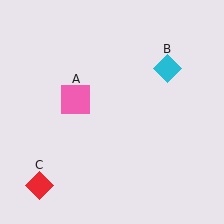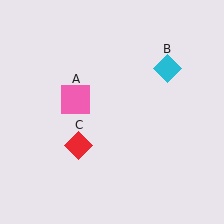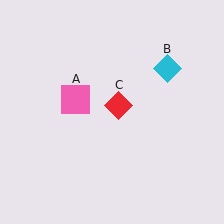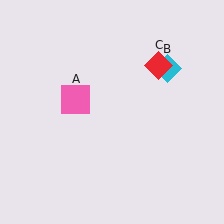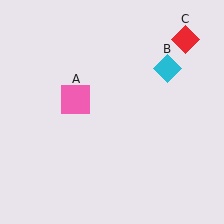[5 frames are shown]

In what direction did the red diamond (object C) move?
The red diamond (object C) moved up and to the right.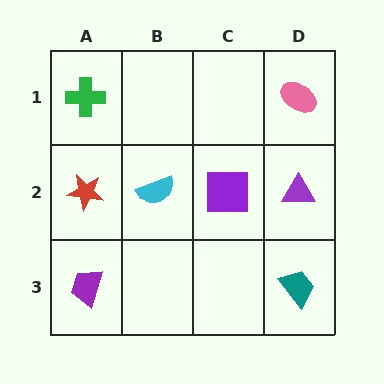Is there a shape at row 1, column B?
No, that cell is empty.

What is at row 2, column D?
A purple triangle.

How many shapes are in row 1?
2 shapes.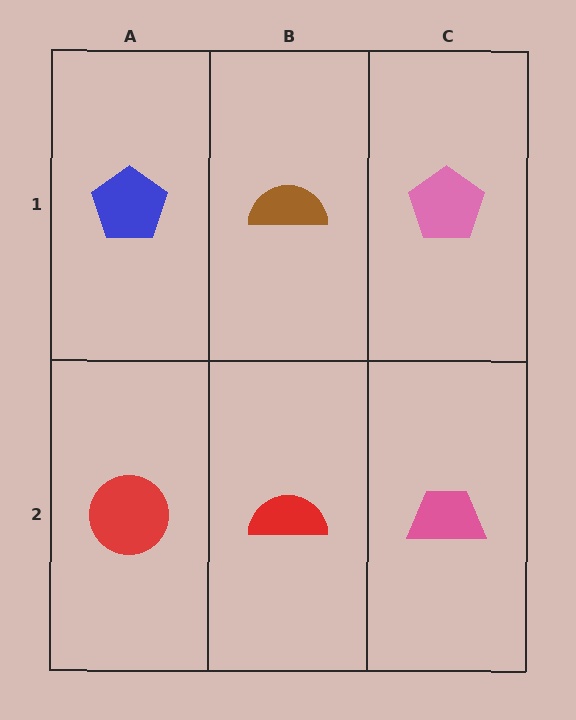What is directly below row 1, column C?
A pink trapezoid.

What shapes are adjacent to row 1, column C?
A pink trapezoid (row 2, column C), a brown semicircle (row 1, column B).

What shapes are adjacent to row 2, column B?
A brown semicircle (row 1, column B), a red circle (row 2, column A), a pink trapezoid (row 2, column C).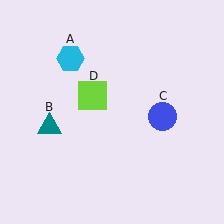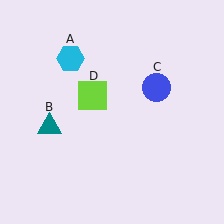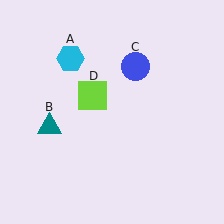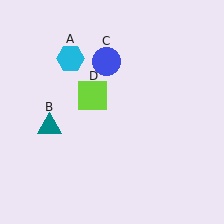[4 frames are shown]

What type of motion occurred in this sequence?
The blue circle (object C) rotated counterclockwise around the center of the scene.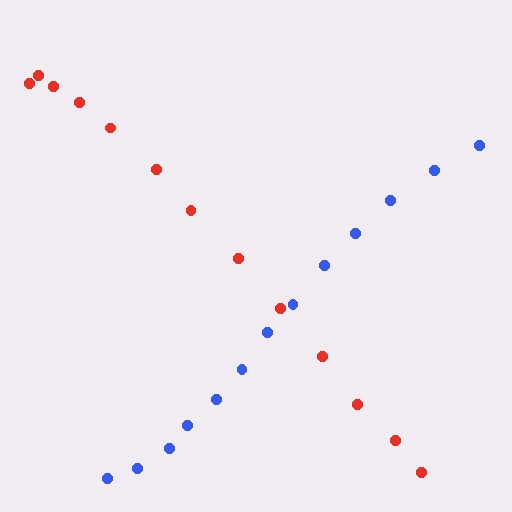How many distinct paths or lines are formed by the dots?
There are 2 distinct paths.